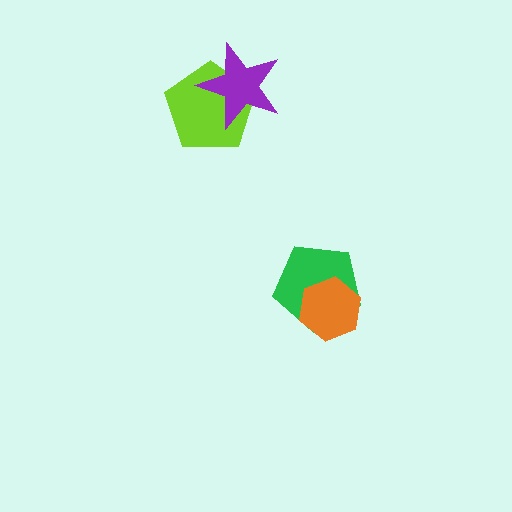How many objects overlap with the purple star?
1 object overlaps with the purple star.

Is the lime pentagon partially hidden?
Yes, it is partially covered by another shape.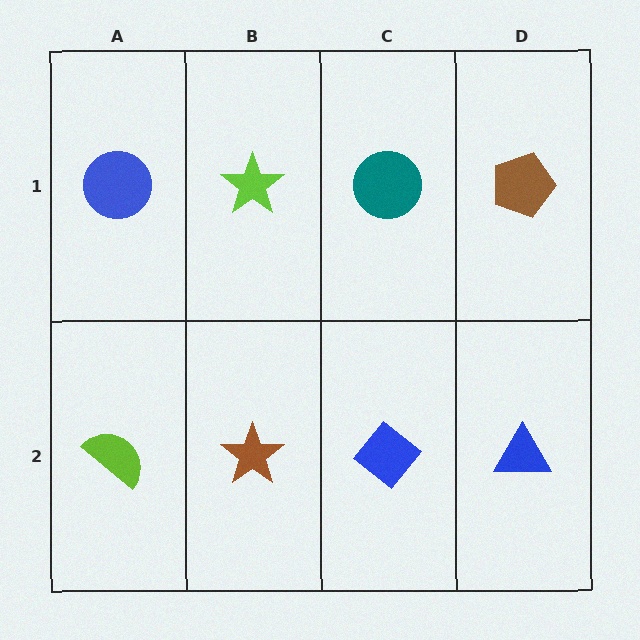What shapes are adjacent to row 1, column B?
A brown star (row 2, column B), a blue circle (row 1, column A), a teal circle (row 1, column C).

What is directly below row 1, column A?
A lime semicircle.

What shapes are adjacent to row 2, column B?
A lime star (row 1, column B), a lime semicircle (row 2, column A), a blue diamond (row 2, column C).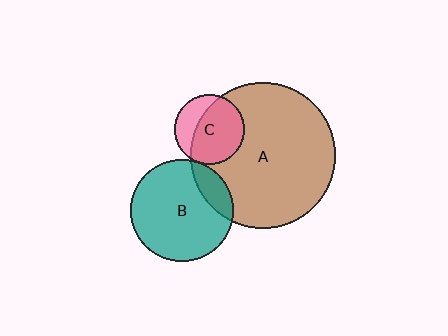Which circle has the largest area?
Circle A (brown).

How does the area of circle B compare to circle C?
Approximately 2.1 times.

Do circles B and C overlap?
Yes.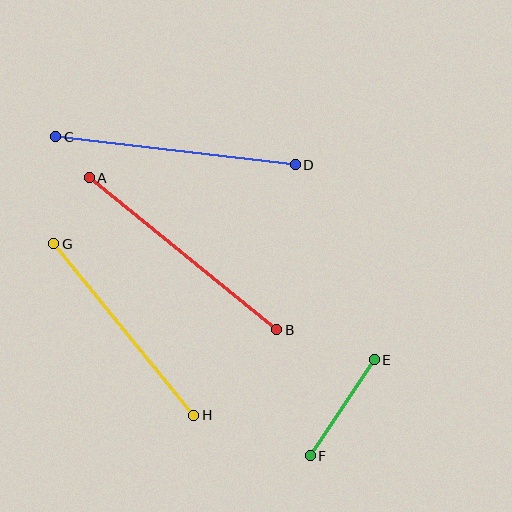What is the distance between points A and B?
The distance is approximately 242 pixels.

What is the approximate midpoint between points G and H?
The midpoint is at approximately (124, 329) pixels.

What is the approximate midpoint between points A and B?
The midpoint is at approximately (183, 254) pixels.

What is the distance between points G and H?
The distance is approximately 221 pixels.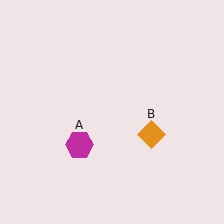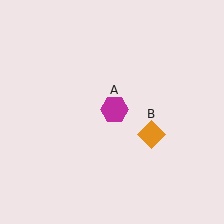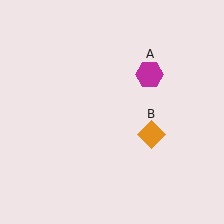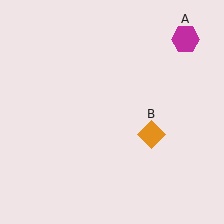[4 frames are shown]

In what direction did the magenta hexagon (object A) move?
The magenta hexagon (object A) moved up and to the right.